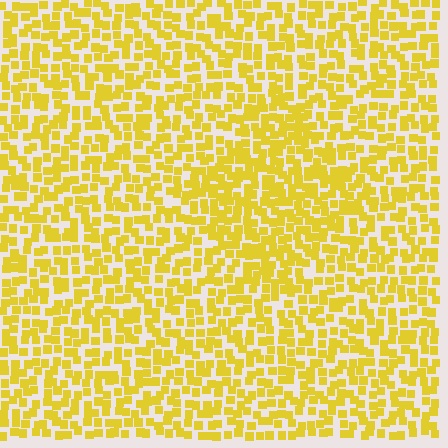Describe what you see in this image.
The image contains small yellow elements arranged at two different densities. A diamond-shaped region is visible where the elements are more densely packed than the surrounding area.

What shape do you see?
I see a diamond.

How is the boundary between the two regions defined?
The boundary is defined by a change in element density (approximately 1.4x ratio). All elements are the same color, size, and shape.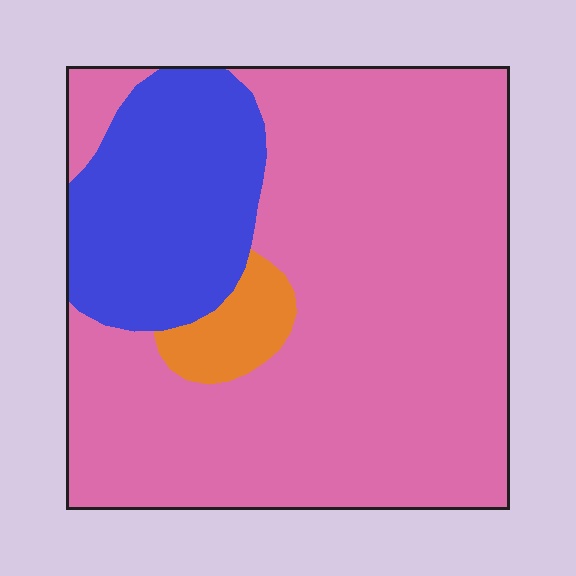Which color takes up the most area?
Pink, at roughly 75%.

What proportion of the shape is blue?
Blue covers about 20% of the shape.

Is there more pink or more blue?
Pink.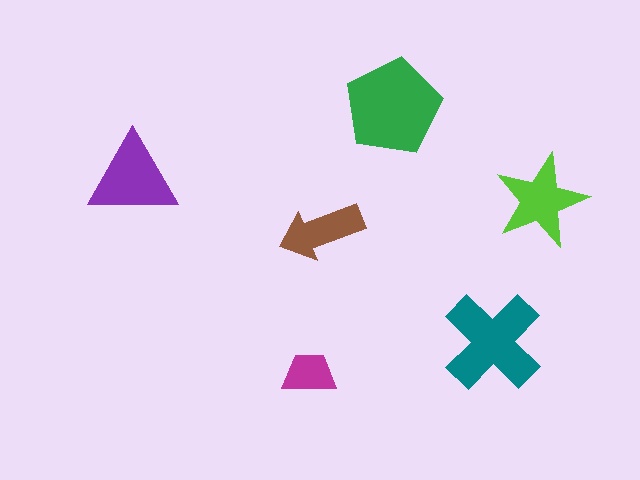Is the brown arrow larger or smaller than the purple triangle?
Smaller.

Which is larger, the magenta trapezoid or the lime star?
The lime star.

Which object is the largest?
The green pentagon.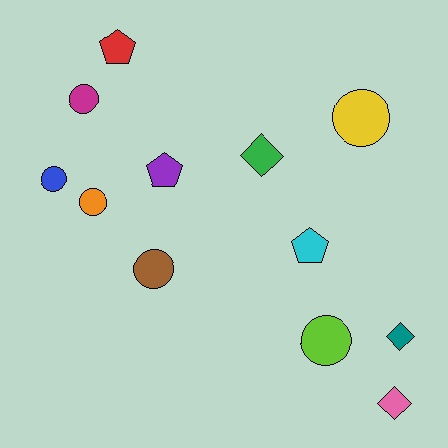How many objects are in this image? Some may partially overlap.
There are 12 objects.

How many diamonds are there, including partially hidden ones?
There are 3 diamonds.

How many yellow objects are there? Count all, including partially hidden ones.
There is 1 yellow object.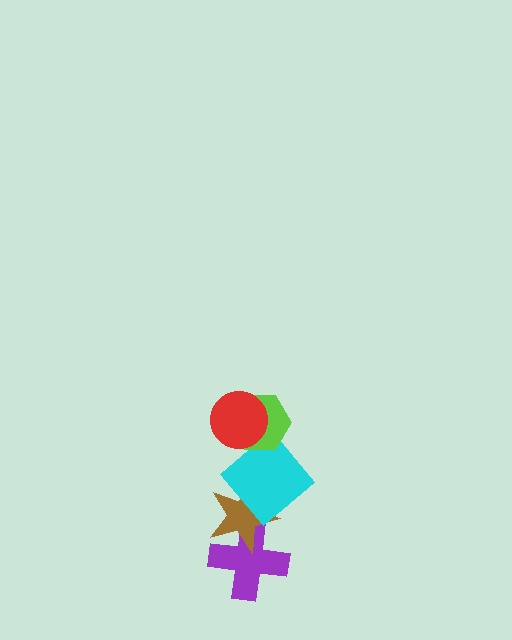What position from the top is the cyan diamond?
The cyan diamond is 3rd from the top.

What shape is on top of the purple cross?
The brown star is on top of the purple cross.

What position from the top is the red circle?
The red circle is 1st from the top.